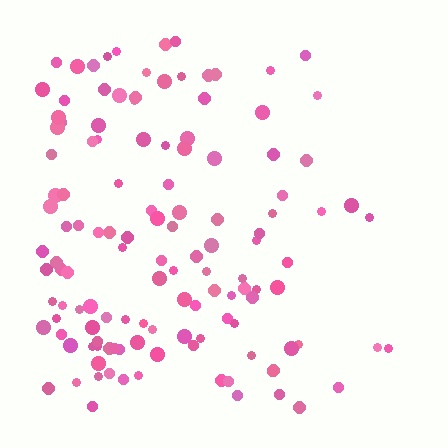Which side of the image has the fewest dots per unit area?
The right.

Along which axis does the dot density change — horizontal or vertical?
Horizontal.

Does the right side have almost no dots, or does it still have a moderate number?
Still a moderate number, just noticeably fewer than the left.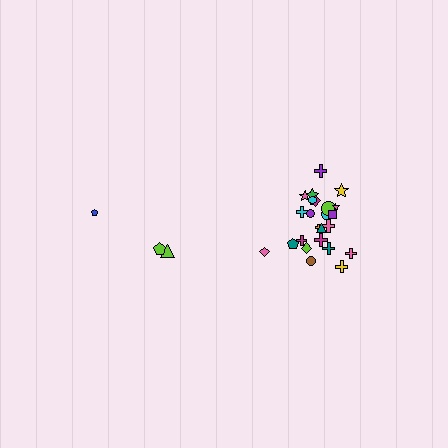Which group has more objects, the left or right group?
The right group.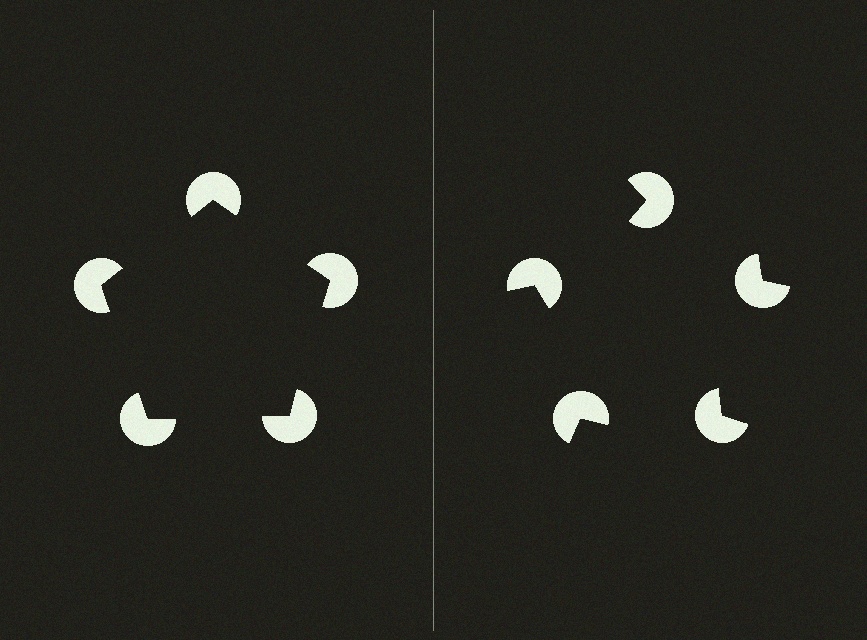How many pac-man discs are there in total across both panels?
10 — 5 on each side.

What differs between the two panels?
The pac-man discs are positioned identically on both sides; only the wedge orientations differ. On the left they align to a pentagon; on the right they are misaligned.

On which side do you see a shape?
An illusory pentagon appears on the left side. On the right side the wedge cuts are rotated, so no coherent shape forms.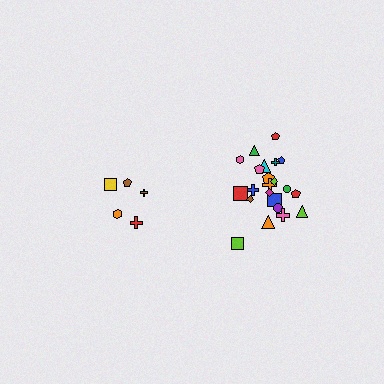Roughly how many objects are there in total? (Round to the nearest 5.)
Roughly 25 objects in total.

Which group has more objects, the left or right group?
The right group.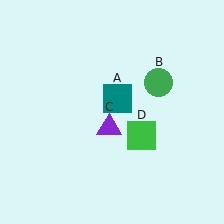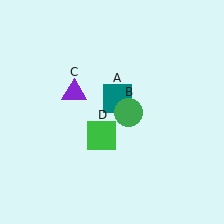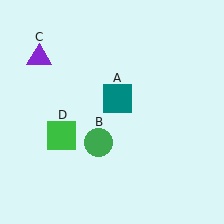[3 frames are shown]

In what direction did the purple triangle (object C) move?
The purple triangle (object C) moved up and to the left.